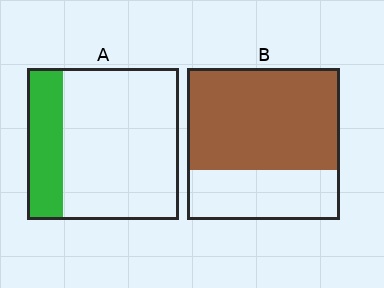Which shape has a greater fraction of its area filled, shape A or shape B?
Shape B.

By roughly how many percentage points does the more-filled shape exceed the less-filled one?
By roughly 45 percentage points (B over A).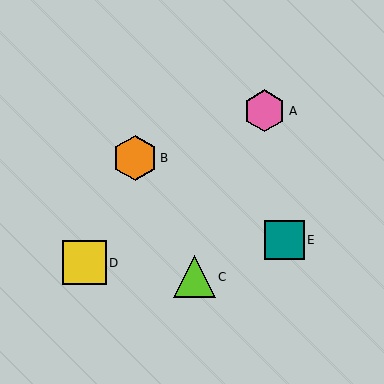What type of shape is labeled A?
Shape A is a pink hexagon.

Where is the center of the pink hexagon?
The center of the pink hexagon is at (265, 111).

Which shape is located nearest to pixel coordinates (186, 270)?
The lime triangle (labeled C) at (194, 277) is nearest to that location.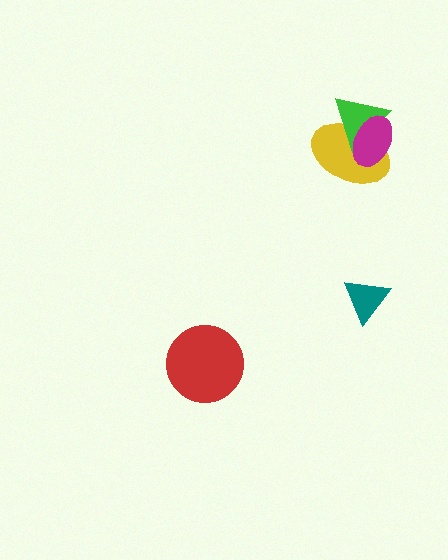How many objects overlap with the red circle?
0 objects overlap with the red circle.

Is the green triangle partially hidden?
Yes, it is partially covered by another shape.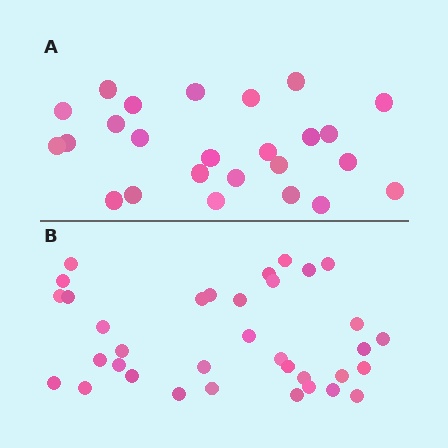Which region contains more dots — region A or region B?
Region B (the bottom region) has more dots.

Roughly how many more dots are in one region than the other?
Region B has roughly 10 or so more dots than region A.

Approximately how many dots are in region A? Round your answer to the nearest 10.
About 20 dots. (The exact count is 25, which rounds to 20.)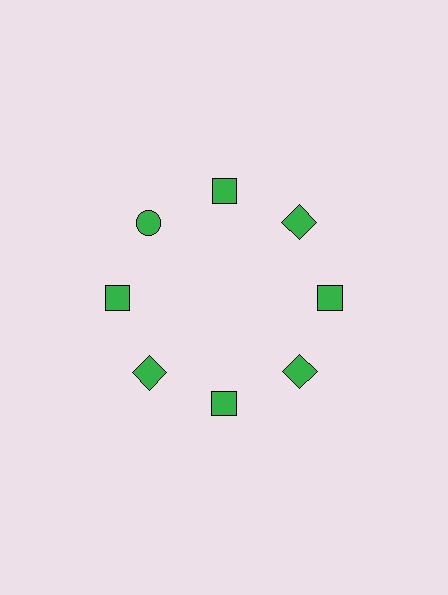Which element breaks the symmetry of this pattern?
The green circle at roughly the 10 o'clock position breaks the symmetry. All other shapes are green squares.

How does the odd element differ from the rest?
It has a different shape: circle instead of square.